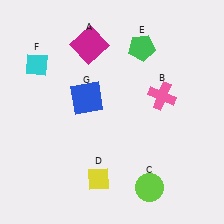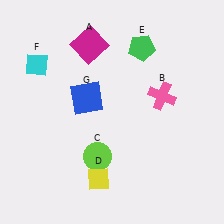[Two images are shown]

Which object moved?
The lime circle (C) moved left.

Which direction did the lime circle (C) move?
The lime circle (C) moved left.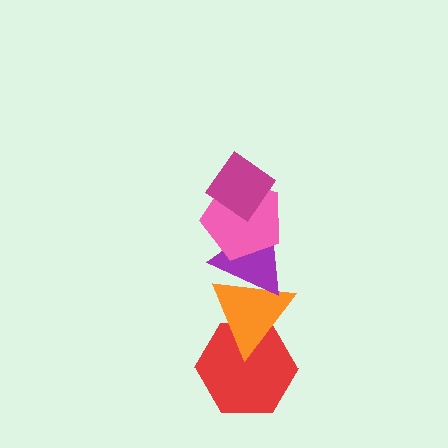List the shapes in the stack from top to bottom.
From top to bottom: the magenta diamond, the pink pentagon, the purple triangle, the orange triangle, the red hexagon.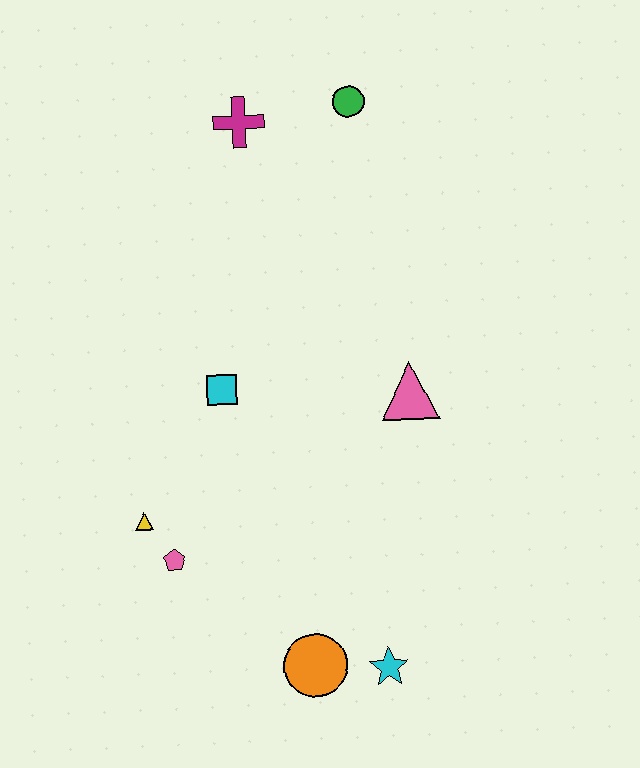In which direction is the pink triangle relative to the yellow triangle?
The pink triangle is to the right of the yellow triangle.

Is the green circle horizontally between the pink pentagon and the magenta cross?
No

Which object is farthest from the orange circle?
The green circle is farthest from the orange circle.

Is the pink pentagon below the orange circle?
No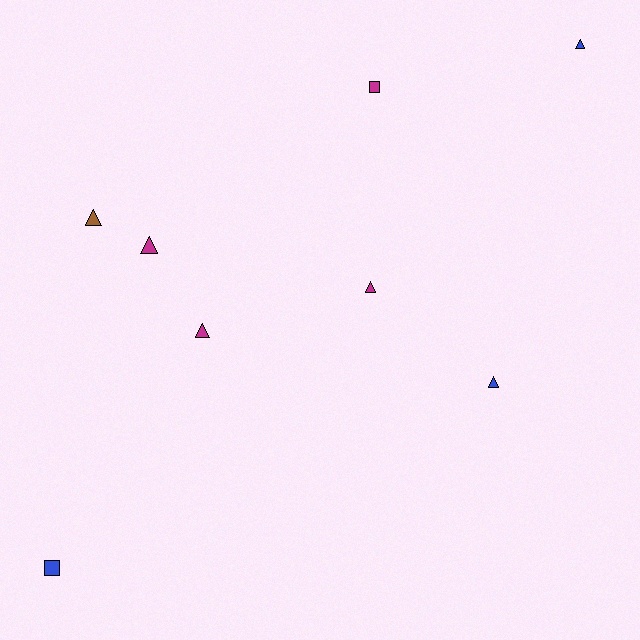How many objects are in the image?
There are 8 objects.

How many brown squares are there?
There are no brown squares.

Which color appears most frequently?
Magenta, with 4 objects.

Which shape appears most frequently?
Triangle, with 6 objects.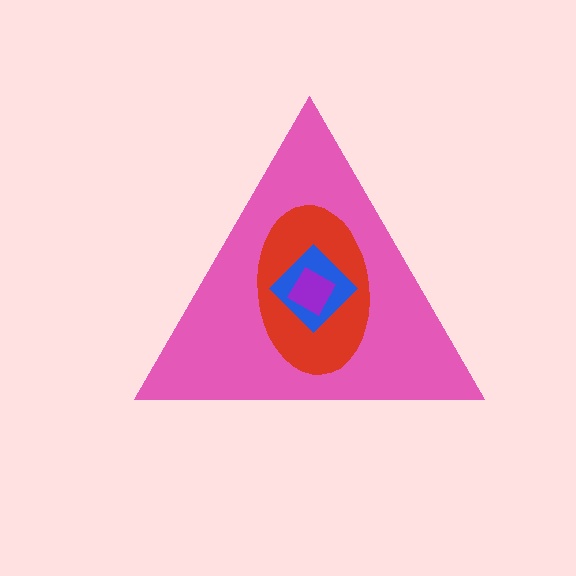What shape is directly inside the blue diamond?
The purple square.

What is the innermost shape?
The purple square.